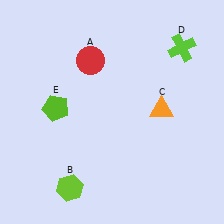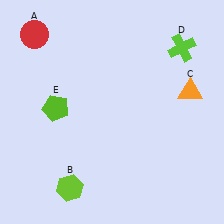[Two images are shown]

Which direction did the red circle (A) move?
The red circle (A) moved left.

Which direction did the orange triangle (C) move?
The orange triangle (C) moved right.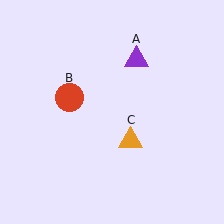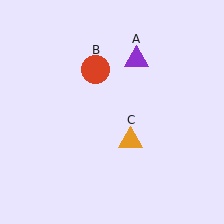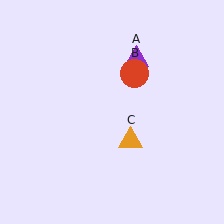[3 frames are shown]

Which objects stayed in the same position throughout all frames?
Purple triangle (object A) and orange triangle (object C) remained stationary.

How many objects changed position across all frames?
1 object changed position: red circle (object B).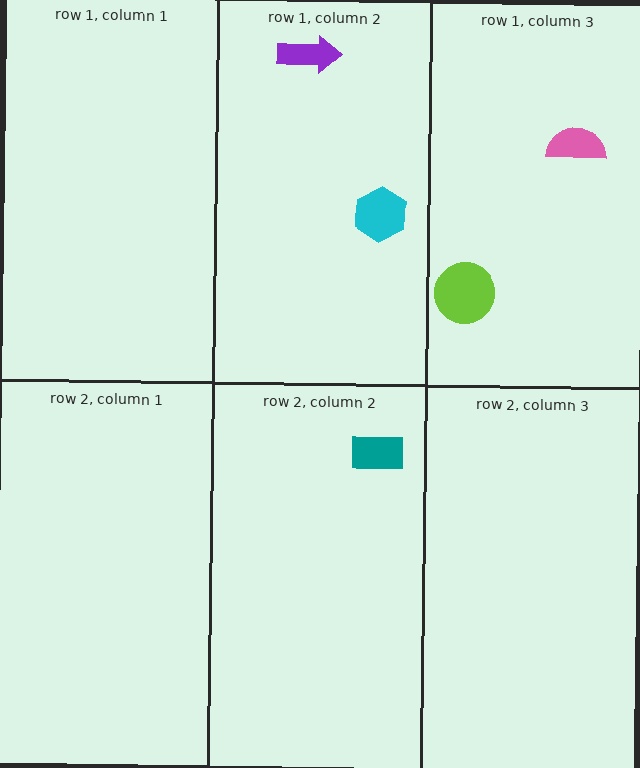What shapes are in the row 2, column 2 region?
The teal rectangle.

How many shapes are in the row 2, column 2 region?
1.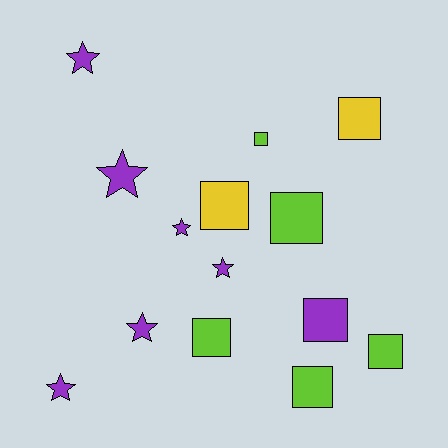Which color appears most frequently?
Purple, with 7 objects.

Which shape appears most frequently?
Square, with 8 objects.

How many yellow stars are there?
There are no yellow stars.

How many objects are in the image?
There are 14 objects.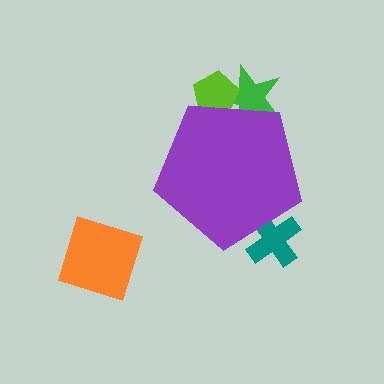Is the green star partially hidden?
Yes, the green star is partially hidden behind the purple pentagon.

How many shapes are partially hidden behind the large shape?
3 shapes are partially hidden.